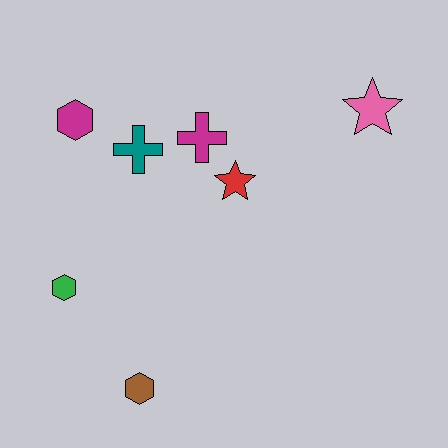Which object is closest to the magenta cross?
The red star is closest to the magenta cross.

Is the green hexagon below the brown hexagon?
No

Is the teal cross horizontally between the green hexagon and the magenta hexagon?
No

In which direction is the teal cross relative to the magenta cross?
The teal cross is to the left of the magenta cross.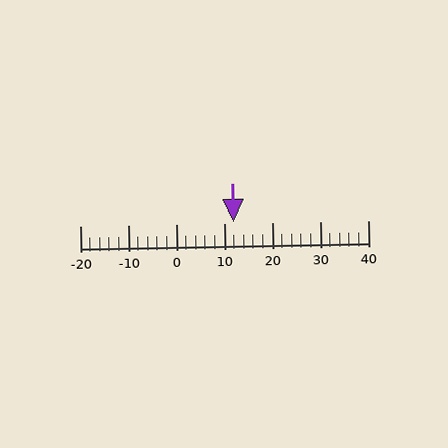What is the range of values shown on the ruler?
The ruler shows values from -20 to 40.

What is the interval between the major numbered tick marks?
The major tick marks are spaced 10 units apart.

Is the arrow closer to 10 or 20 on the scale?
The arrow is closer to 10.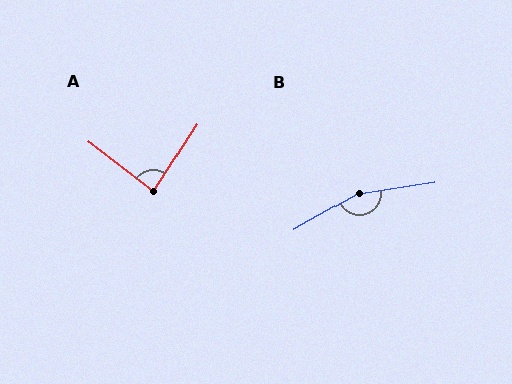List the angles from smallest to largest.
A (85°), B (159°).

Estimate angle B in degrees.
Approximately 159 degrees.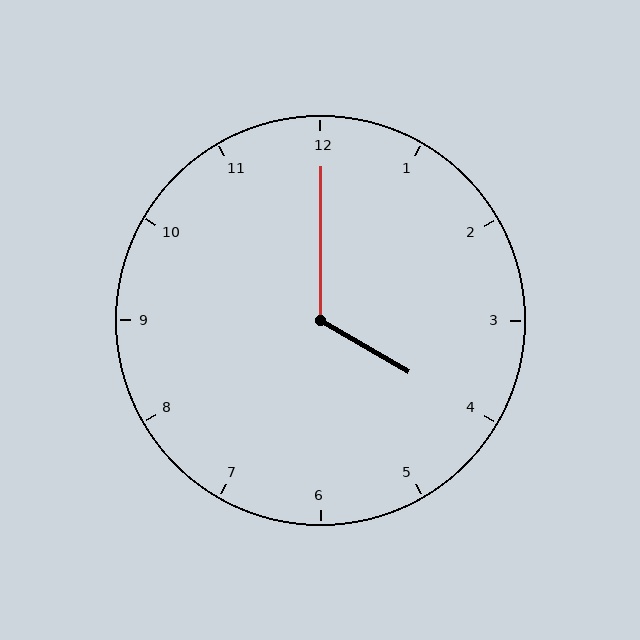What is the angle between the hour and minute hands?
Approximately 120 degrees.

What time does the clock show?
4:00.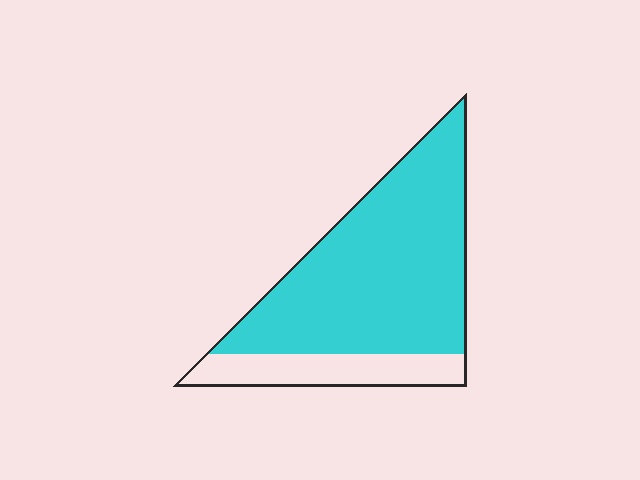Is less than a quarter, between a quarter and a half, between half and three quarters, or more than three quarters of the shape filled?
More than three quarters.